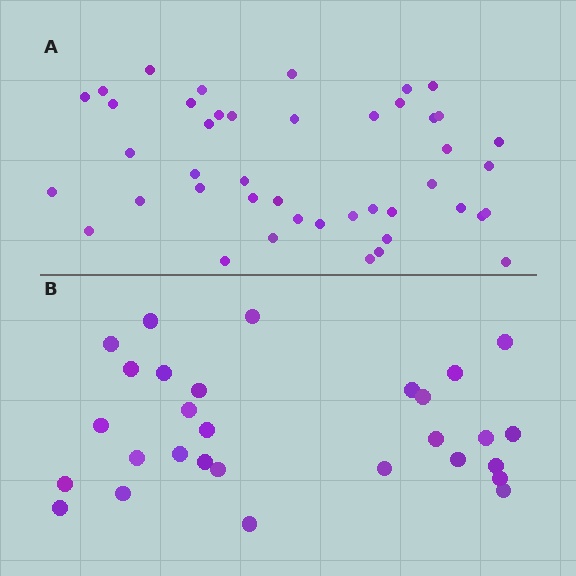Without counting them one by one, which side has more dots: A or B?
Region A (the top region) has more dots.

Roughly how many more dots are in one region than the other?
Region A has approximately 15 more dots than region B.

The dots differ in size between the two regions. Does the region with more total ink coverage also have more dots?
No. Region B has more total ink coverage because its dots are larger, but region A actually contains more individual dots. Total area can be misleading — the number of items is what matters here.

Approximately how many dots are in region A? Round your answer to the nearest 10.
About 40 dots. (The exact count is 44, which rounds to 40.)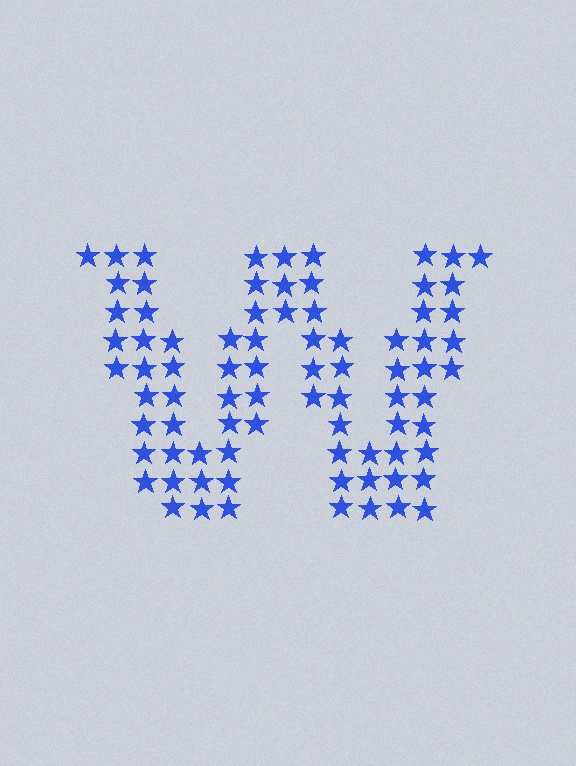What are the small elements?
The small elements are stars.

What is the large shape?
The large shape is the letter W.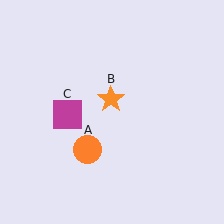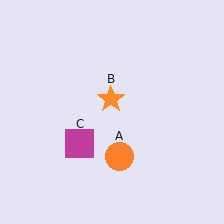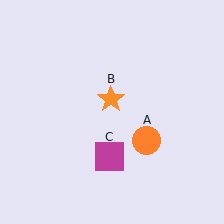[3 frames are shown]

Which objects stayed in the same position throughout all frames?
Orange star (object B) remained stationary.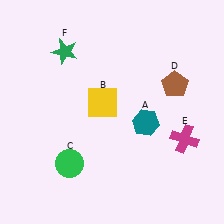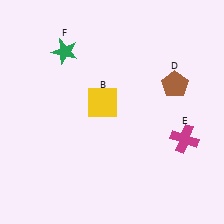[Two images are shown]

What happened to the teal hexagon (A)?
The teal hexagon (A) was removed in Image 2. It was in the bottom-right area of Image 1.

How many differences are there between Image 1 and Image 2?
There are 2 differences between the two images.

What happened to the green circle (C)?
The green circle (C) was removed in Image 2. It was in the bottom-left area of Image 1.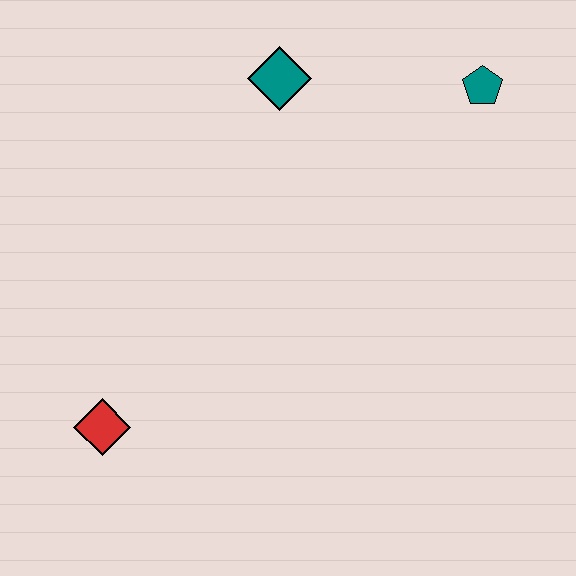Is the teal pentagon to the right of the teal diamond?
Yes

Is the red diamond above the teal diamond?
No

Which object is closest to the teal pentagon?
The teal diamond is closest to the teal pentagon.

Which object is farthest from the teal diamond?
The red diamond is farthest from the teal diamond.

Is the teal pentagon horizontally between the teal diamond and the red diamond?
No